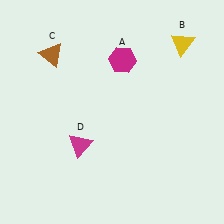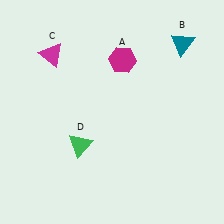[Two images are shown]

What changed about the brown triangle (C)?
In Image 1, C is brown. In Image 2, it changed to magenta.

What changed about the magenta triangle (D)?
In Image 1, D is magenta. In Image 2, it changed to green.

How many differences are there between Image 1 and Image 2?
There are 3 differences between the two images.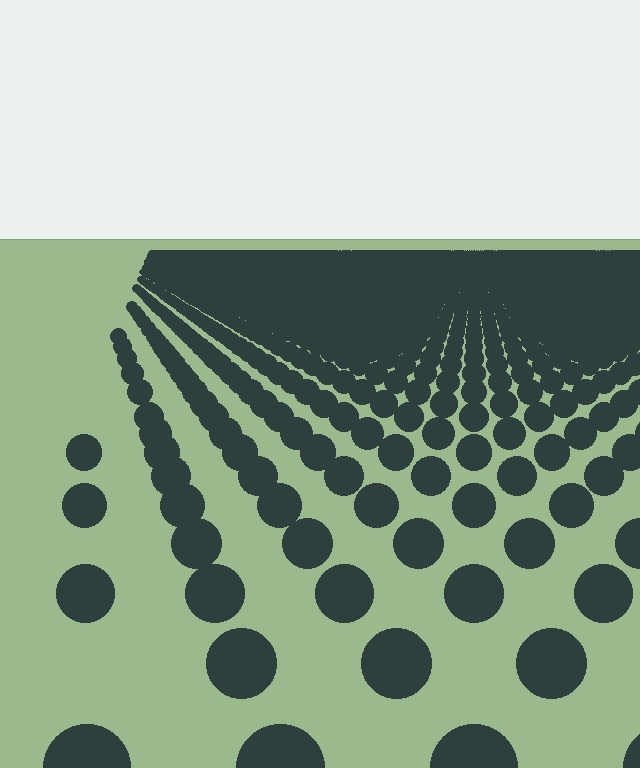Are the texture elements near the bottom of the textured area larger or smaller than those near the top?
Larger. Near the bottom, elements are closer to the viewer and appear at a bigger on-screen size.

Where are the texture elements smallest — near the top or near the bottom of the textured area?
Near the top.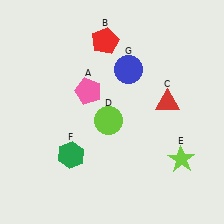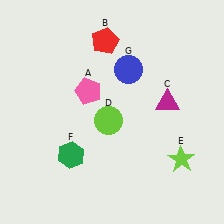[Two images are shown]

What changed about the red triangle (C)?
In Image 1, C is red. In Image 2, it changed to magenta.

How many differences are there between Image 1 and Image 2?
There is 1 difference between the two images.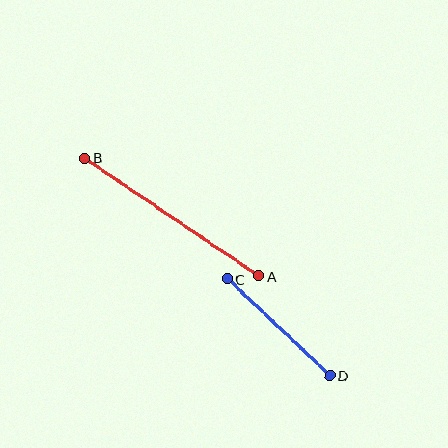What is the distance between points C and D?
The distance is approximately 141 pixels.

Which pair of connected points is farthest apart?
Points A and B are farthest apart.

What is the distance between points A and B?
The distance is approximately 210 pixels.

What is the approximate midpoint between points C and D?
The midpoint is at approximately (279, 327) pixels.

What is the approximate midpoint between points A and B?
The midpoint is at approximately (172, 217) pixels.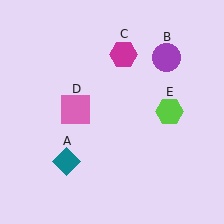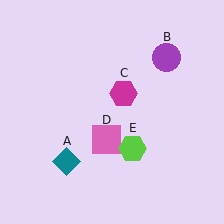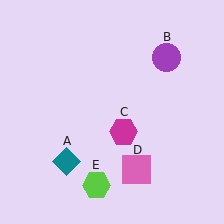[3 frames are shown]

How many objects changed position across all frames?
3 objects changed position: magenta hexagon (object C), pink square (object D), lime hexagon (object E).